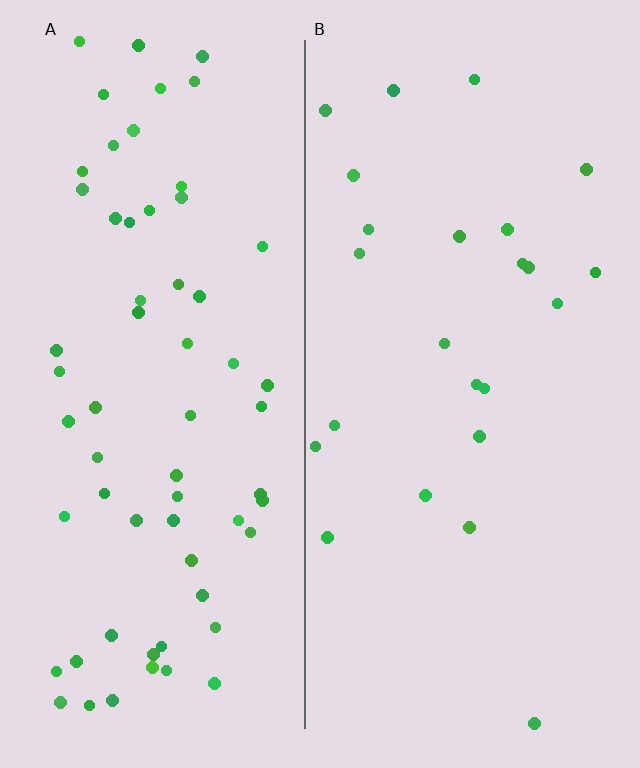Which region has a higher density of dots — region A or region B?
A (the left).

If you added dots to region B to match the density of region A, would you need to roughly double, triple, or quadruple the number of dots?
Approximately triple.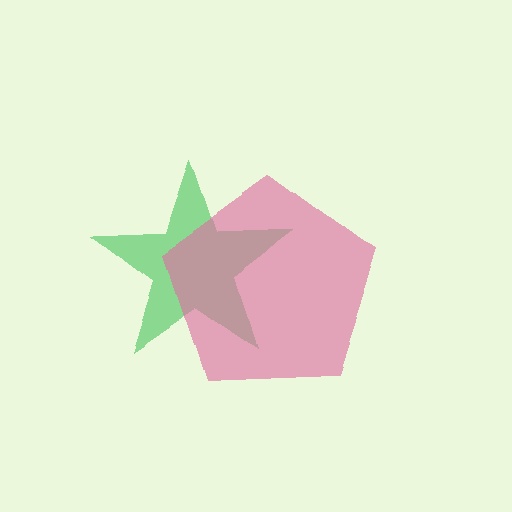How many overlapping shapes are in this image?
There are 2 overlapping shapes in the image.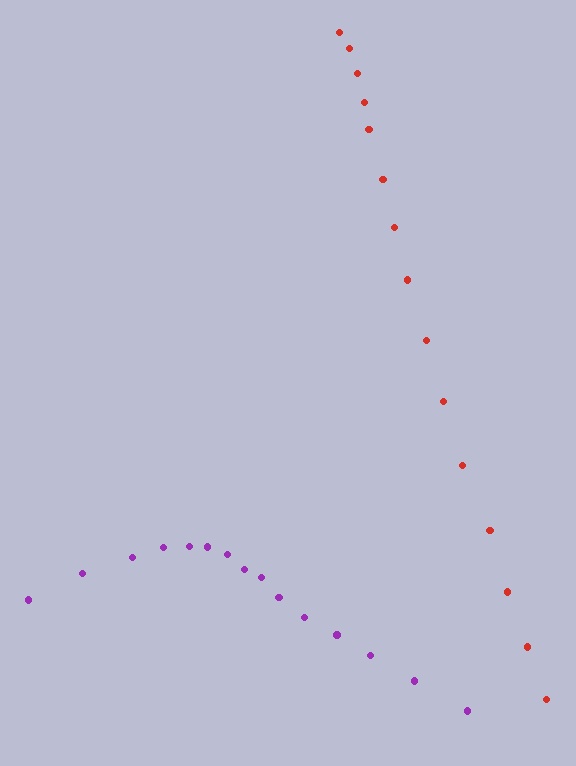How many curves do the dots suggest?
There are 2 distinct paths.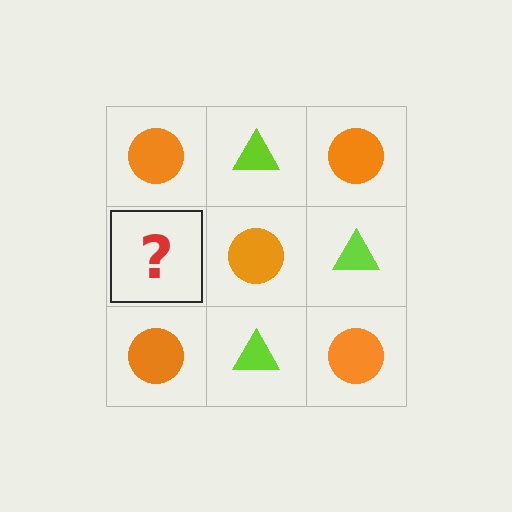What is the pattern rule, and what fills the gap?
The rule is that it alternates orange circle and lime triangle in a checkerboard pattern. The gap should be filled with a lime triangle.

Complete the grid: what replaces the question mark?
The question mark should be replaced with a lime triangle.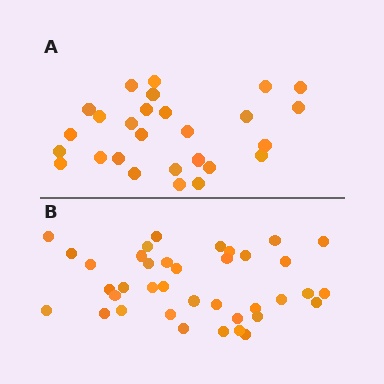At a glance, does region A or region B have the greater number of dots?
Region B (the bottom region) has more dots.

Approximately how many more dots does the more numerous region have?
Region B has roughly 12 or so more dots than region A.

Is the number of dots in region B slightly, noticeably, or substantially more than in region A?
Region B has noticeably more, but not dramatically so. The ratio is roughly 1.4 to 1.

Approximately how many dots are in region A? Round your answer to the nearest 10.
About 30 dots. (The exact count is 27, which rounds to 30.)